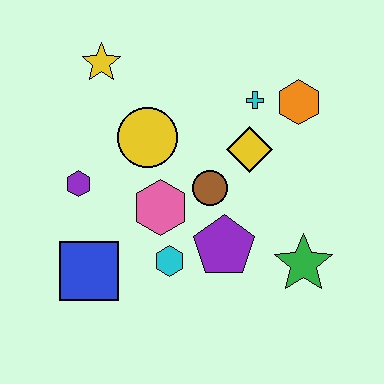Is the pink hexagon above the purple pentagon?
Yes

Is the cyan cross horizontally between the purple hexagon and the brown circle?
No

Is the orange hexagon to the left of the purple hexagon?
No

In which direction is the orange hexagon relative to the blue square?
The orange hexagon is to the right of the blue square.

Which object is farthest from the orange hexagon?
The blue square is farthest from the orange hexagon.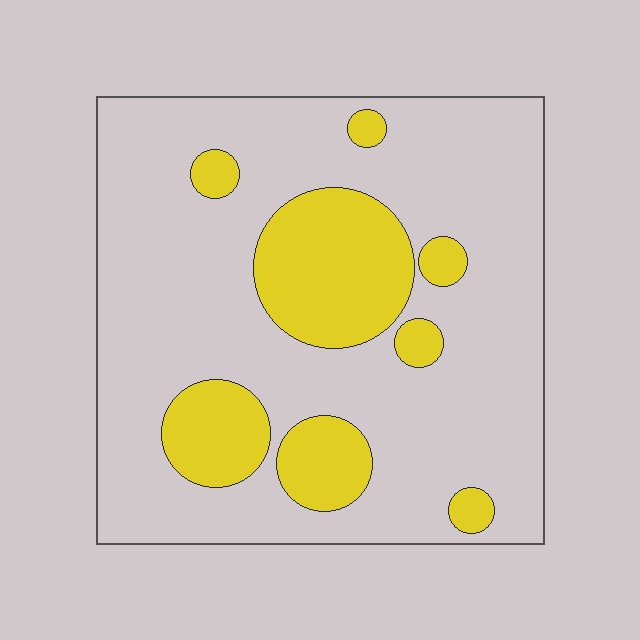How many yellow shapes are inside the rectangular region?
8.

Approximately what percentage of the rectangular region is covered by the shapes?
Approximately 25%.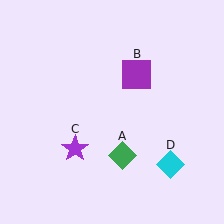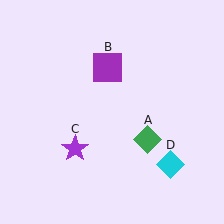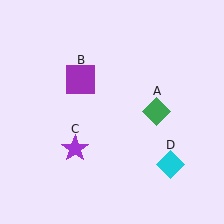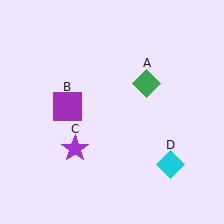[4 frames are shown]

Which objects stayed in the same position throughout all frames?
Purple star (object C) and cyan diamond (object D) remained stationary.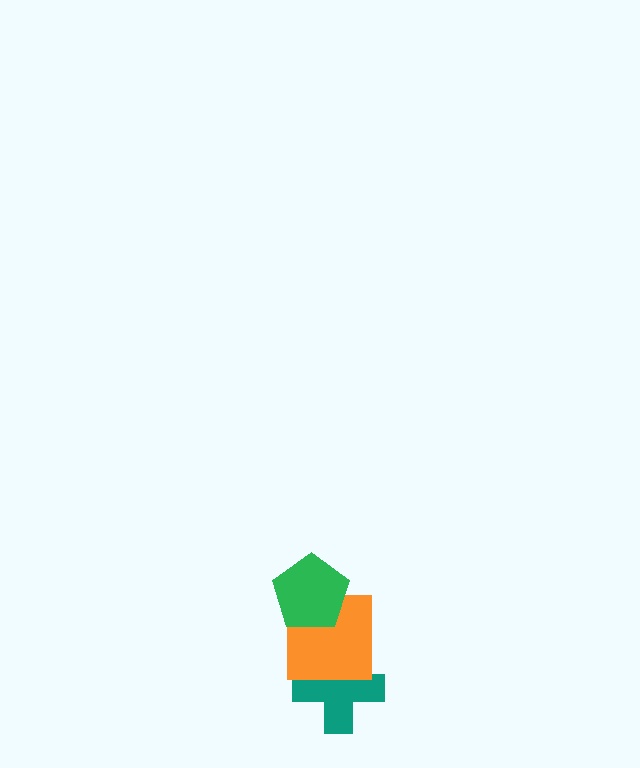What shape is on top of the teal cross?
The orange square is on top of the teal cross.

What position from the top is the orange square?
The orange square is 2nd from the top.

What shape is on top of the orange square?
The green pentagon is on top of the orange square.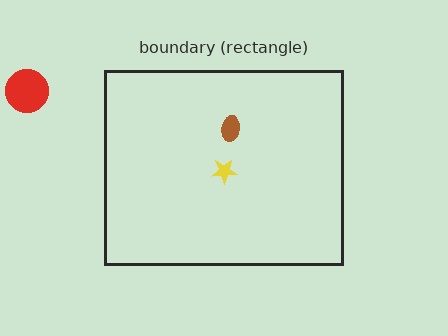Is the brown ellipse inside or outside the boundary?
Inside.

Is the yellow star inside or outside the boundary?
Inside.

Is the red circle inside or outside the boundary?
Outside.